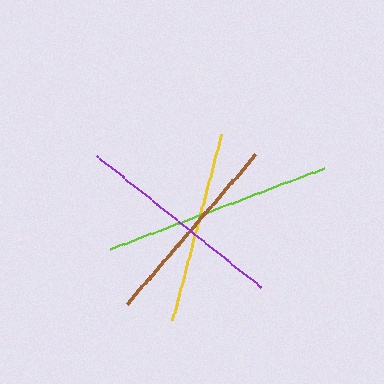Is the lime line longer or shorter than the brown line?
The lime line is longer than the brown line.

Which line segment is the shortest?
The yellow line is the shortest at approximately 193 pixels.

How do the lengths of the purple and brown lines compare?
The purple and brown lines are approximately the same length.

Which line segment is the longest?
The lime line is the longest at approximately 229 pixels.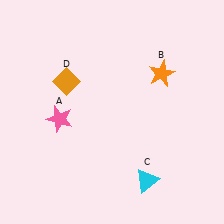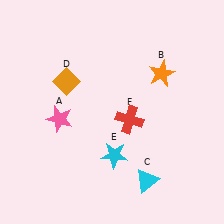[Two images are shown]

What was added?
A cyan star (E), a red cross (F) were added in Image 2.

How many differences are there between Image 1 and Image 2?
There are 2 differences between the two images.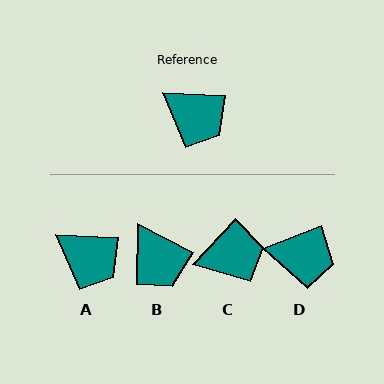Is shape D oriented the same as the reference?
No, it is off by about 24 degrees.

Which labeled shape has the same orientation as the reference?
A.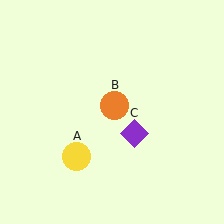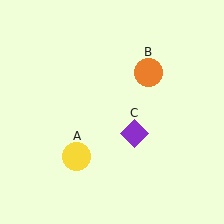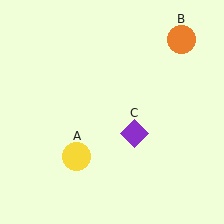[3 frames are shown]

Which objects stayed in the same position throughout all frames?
Yellow circle (object A) and purple diamond (object C) remained stationary.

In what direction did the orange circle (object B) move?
The orange circle (object B) moved up and to the right.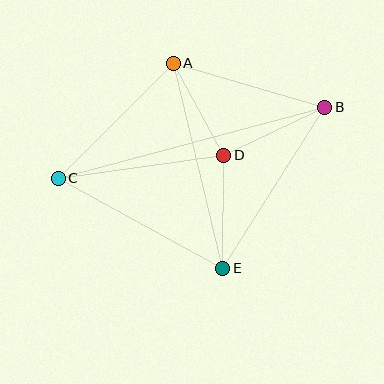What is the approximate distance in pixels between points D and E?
The distance between D and E is approximately 113 pixels.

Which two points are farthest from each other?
Points B and C are farthest from each other.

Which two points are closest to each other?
Points A and D are closest to each other.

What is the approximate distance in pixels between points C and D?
The distance between C and D is approximately 167 pixels.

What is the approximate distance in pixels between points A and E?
The distance between A and E is approximately 211 pixels.